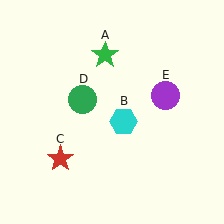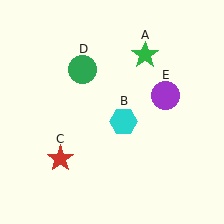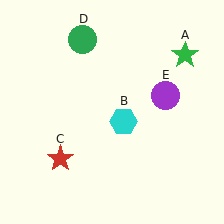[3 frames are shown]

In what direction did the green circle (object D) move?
The green circle (object D) moved up.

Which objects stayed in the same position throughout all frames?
Cyan hexagon (object B) and red star (object C) and purple circle (object E) remained stationary.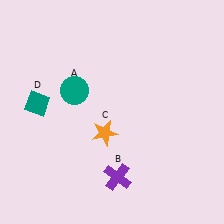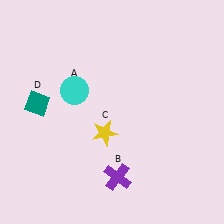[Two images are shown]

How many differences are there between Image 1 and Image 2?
There are 2 differences between the two images.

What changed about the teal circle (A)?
In Image 1, A is teal. In Image 2, it changed to cyan.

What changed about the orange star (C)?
In Image 1, C is orange. In Image 2, it changed to yellow.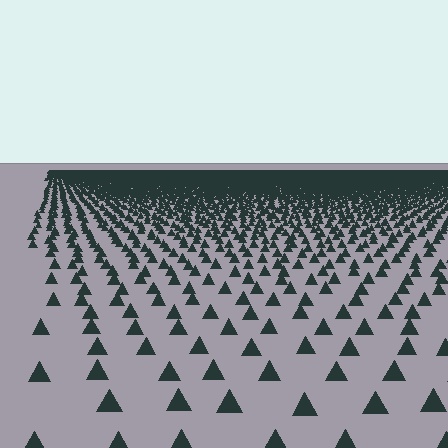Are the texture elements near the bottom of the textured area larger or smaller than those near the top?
Larger. Near the bottom, elements are closer to the viewer and appear at a bigger on-screen size.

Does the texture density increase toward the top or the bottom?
Density increases toward the top.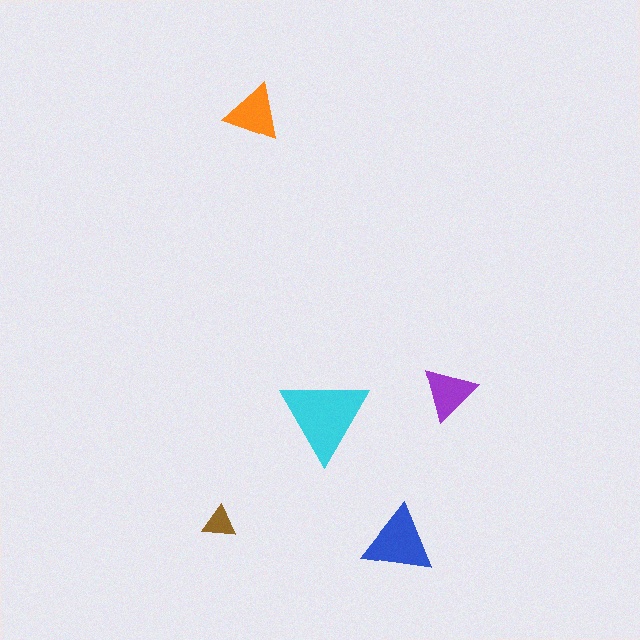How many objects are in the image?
There are 5 objects in the image.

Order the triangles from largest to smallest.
the cyan one, the blue one, the orange one, the purple one, the brown one.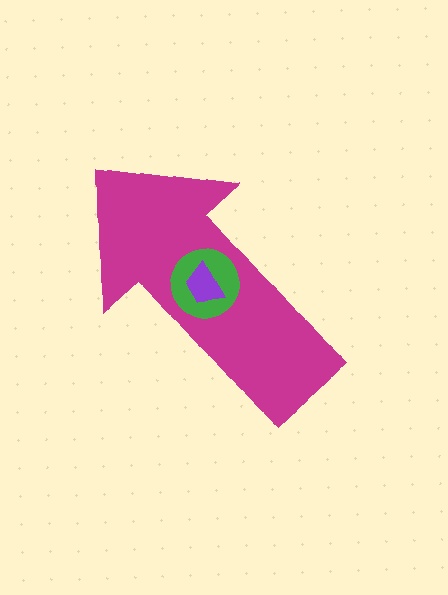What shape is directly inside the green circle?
The purple trapezoid.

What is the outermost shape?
The magenta arrow.